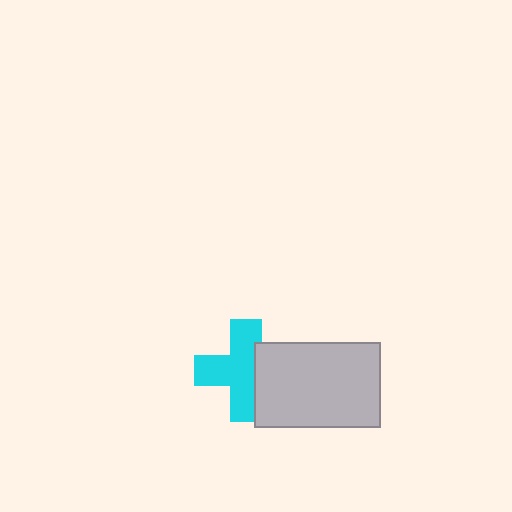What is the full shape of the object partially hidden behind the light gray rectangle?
The partially hidden object is a cyan cross.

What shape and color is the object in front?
The object in front is a light gray rectangle.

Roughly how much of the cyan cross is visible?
Most of it is visible (roughly 68%).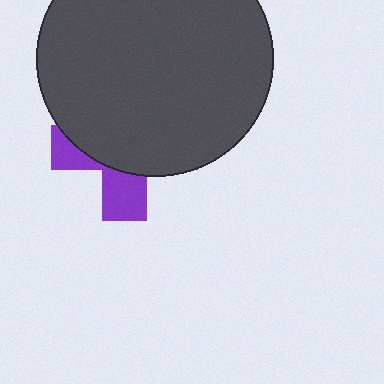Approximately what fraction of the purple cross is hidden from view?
Roughly 69% of the purple cross is hidden behind the dark gray circle.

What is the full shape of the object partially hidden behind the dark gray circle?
The partially hidden object is a purple cross.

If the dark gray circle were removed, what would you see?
You would see the complete purple cross.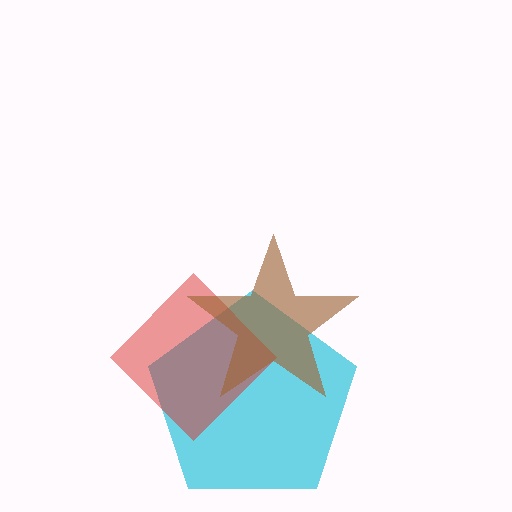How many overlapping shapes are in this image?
There are 3 overlapping shapes in the image.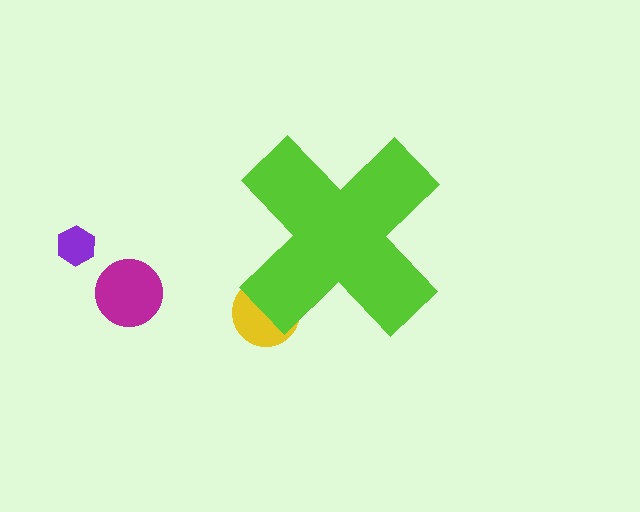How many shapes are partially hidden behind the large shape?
1 shape is partially hidden.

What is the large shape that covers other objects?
A lime cross.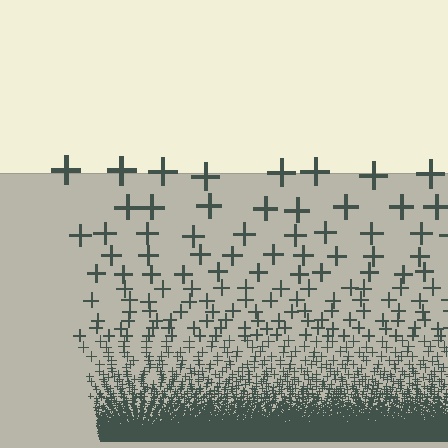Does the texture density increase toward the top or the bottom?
Density increases toward the bottom.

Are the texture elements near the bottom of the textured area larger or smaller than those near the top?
Smaller. The gradient is inverted — elements near the bottom are smaller and denser.